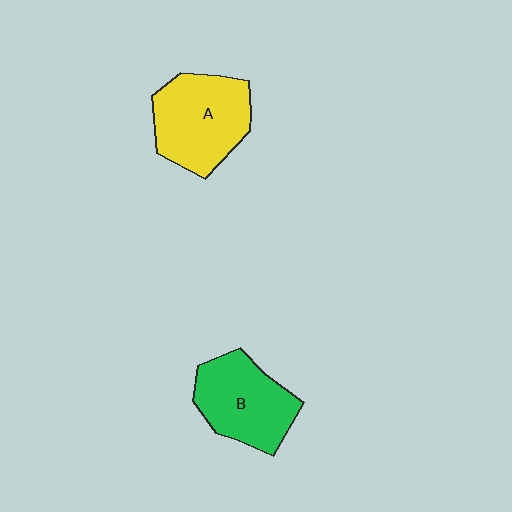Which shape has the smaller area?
Shape B (green).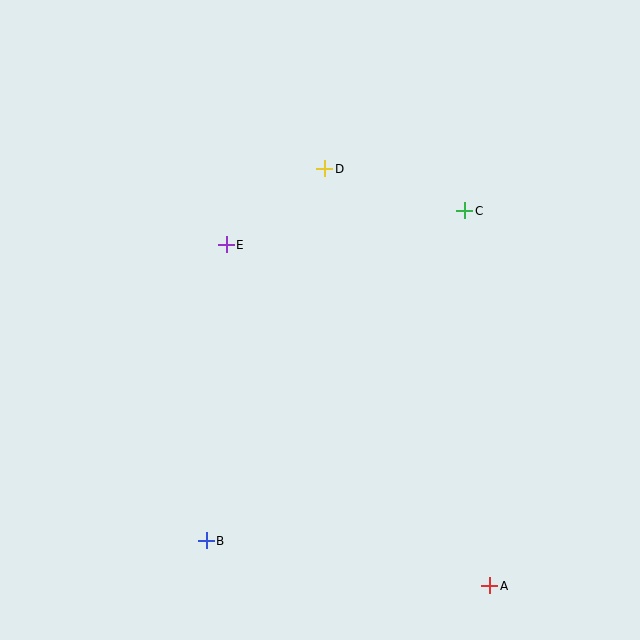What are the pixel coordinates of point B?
Point B is at (206, 541).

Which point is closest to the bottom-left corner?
Point B is closest to the bottom-left corner.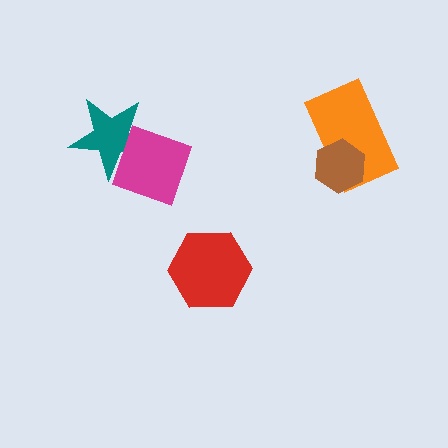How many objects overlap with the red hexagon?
0 objects overlap with the red hexagon.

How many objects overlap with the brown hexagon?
1 object overlaps with the brown hexagon.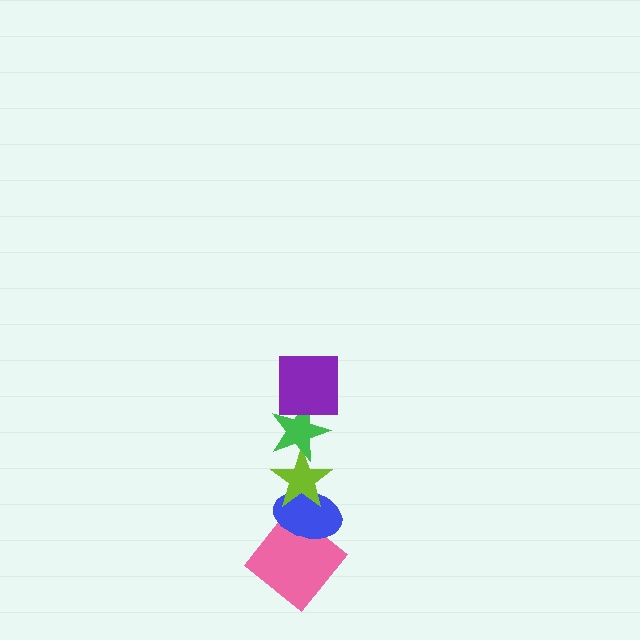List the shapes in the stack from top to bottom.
From top to bottom: the purple square, the green star, the lime star, the blue ellipse, the pink diamond.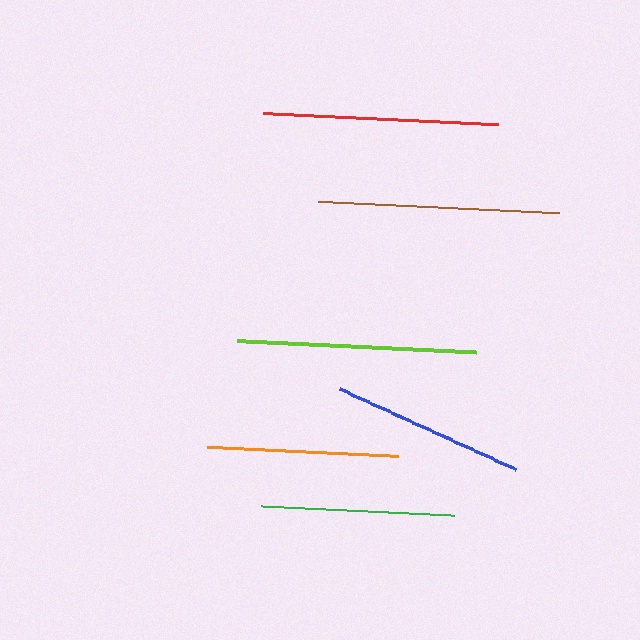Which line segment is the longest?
The brown line is the longest at approximately 242 pixels.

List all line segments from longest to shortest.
From longest to shortest: brown, lime, red, blue, green, orange.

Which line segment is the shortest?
The orange line is the shortest at approximately 191 pixels.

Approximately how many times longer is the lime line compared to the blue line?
The lime line is approximately 1.2 times the length of the blue line.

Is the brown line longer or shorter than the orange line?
The brown line is longer than the orange line.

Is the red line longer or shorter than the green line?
The red line is longer than the green line.